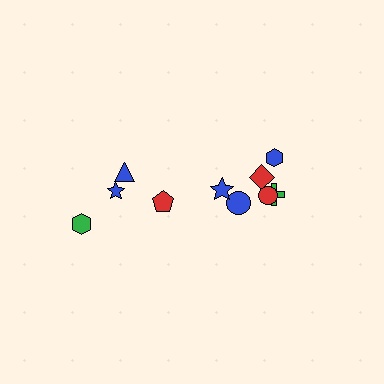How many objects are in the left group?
There are 4 objects.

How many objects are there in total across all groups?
There are 10 objects.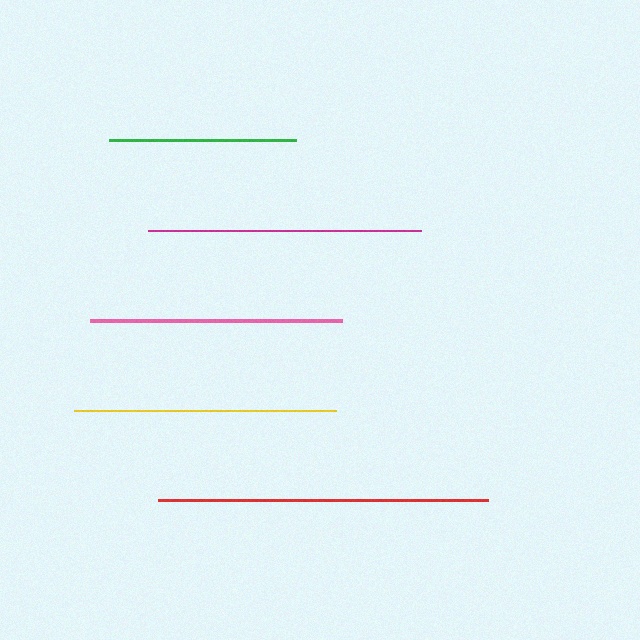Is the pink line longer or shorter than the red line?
The red line is longer than the pink line.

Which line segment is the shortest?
The green line is the shortest at approximately 187 pixels.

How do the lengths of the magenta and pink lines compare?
The magenta and pink lines are approximately the same length.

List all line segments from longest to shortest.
From longest to shortest: red, magenta, yellow, pink, green.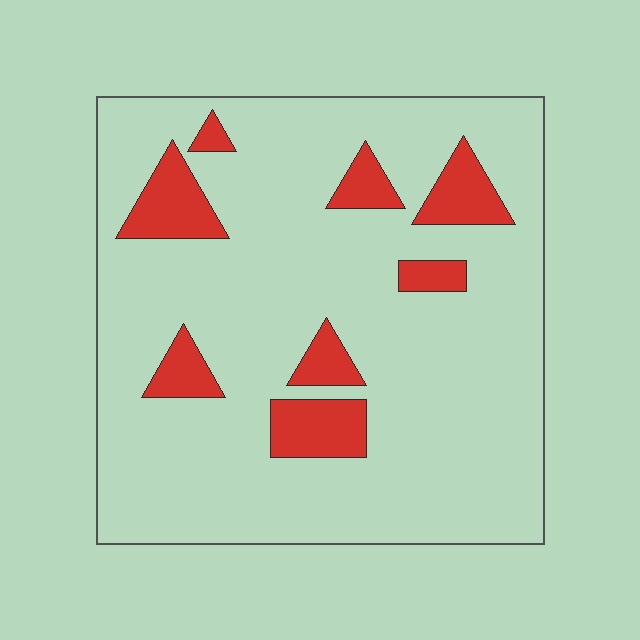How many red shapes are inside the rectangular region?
8.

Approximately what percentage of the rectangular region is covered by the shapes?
Approximately 15%.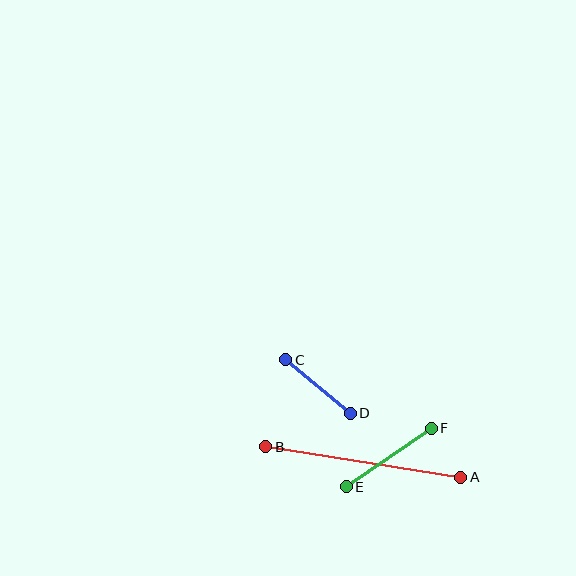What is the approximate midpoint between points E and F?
The midpoint is at approximately (389, 458) pixels.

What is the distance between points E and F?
The distance is approximately 103 pixels.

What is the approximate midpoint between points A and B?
The midpoint is at approximately (363, 462) pixels.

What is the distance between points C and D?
The distance is approximately 84 pixels.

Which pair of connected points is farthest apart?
Points A and B are farthest apart.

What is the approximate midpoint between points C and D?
The midpoint is at approximately (318, 387) pixels.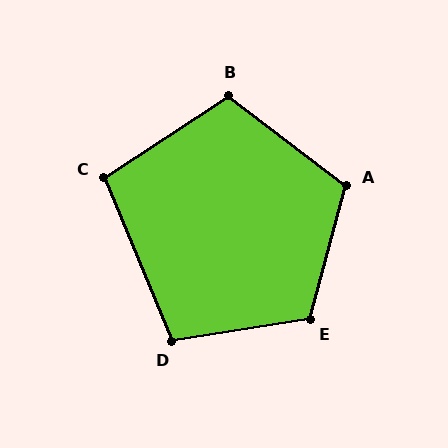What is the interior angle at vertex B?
Approximately 109 degrees (obtuse).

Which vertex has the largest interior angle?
E, at approximately 114 degrees.